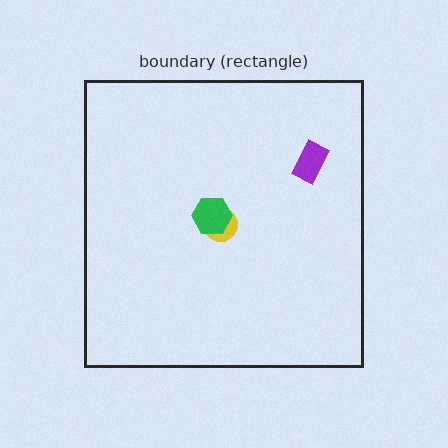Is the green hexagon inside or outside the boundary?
Inside.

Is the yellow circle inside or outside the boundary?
Inside.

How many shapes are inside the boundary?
3 inside, 0 outside.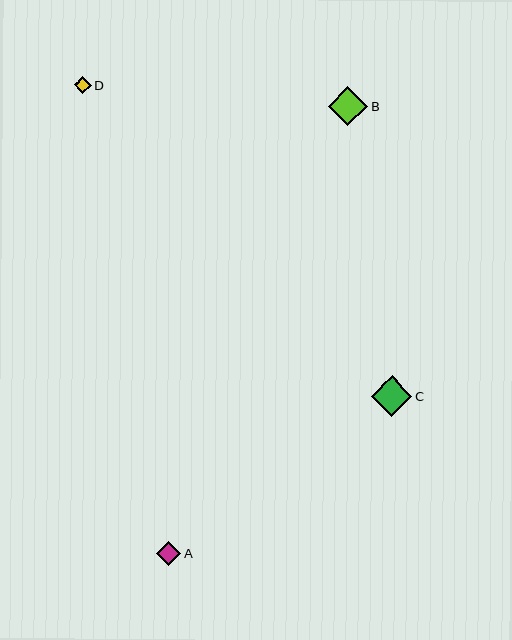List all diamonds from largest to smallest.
From largest to smallest: C, B, A, D.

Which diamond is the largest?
Diamond C is the largest with a size of approximately 41 pixels.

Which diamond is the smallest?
Diamond D is the smallest with a size of approximately 17 pixels.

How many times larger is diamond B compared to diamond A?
Diamond B is approximately 1.6 times the size of diamond A.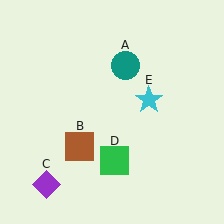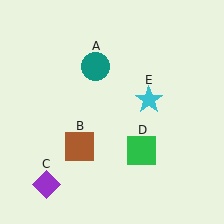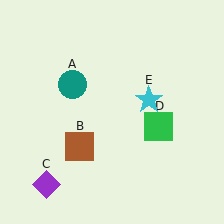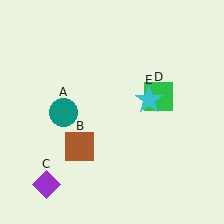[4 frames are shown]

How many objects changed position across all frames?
2 objects changed position: teal circle (object A), green square (object D).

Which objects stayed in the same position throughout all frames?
Brown square (object B) and purple diamond (object C) and cyan star (object E) remained stationary.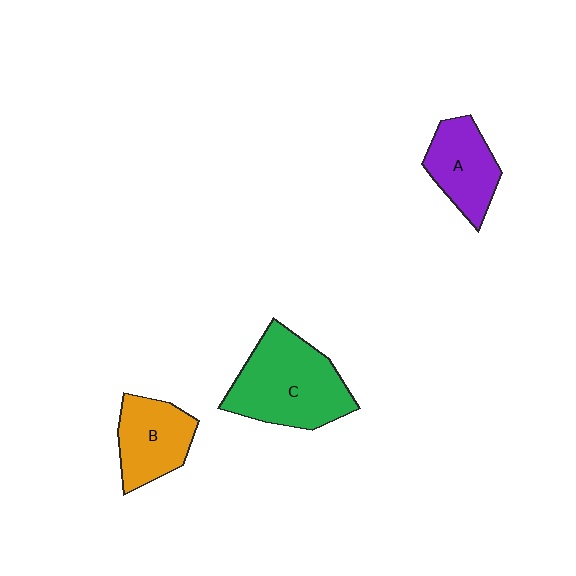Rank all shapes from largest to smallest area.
From largest to smallest: C (green), B (orange), A (purple).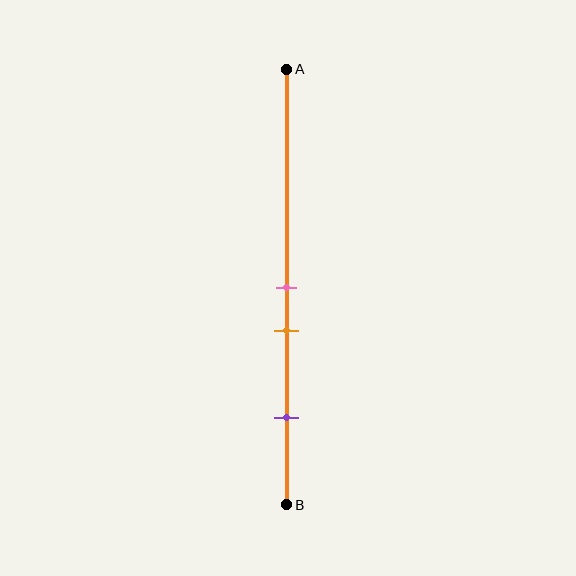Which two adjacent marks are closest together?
The pink and orange marks are the closest adjacent pair.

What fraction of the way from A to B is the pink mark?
The pink mark is approximately 50% (0.5) of the way from A to B.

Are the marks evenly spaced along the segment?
No, the marks are not evenly spaced.